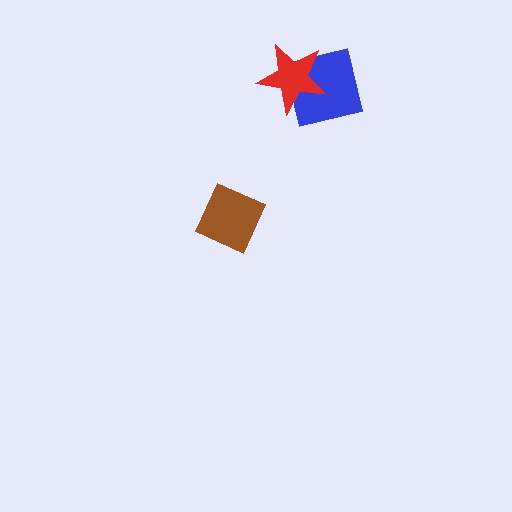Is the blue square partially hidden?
Yes, it is partially covered by another shape.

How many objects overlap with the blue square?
1 object overlaps with the blue square.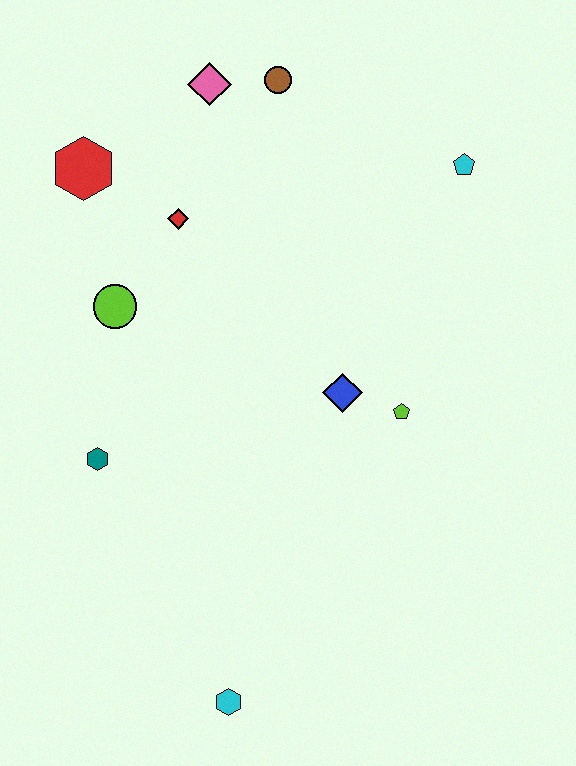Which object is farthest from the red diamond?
The cyan hexagon is farthest from the red diamond.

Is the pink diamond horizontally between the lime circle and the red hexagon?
No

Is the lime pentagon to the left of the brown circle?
No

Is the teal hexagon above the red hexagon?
No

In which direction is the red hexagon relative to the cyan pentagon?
The red hexagon is to the left of the cyan pentagon.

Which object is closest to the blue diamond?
The lime pentagon is closest to the blue diamond.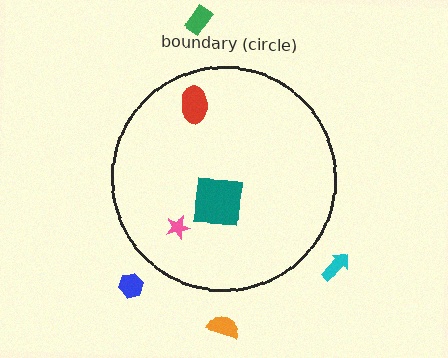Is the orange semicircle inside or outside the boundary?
Outside.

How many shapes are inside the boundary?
3 inside, 4 outside.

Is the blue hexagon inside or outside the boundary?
Outside.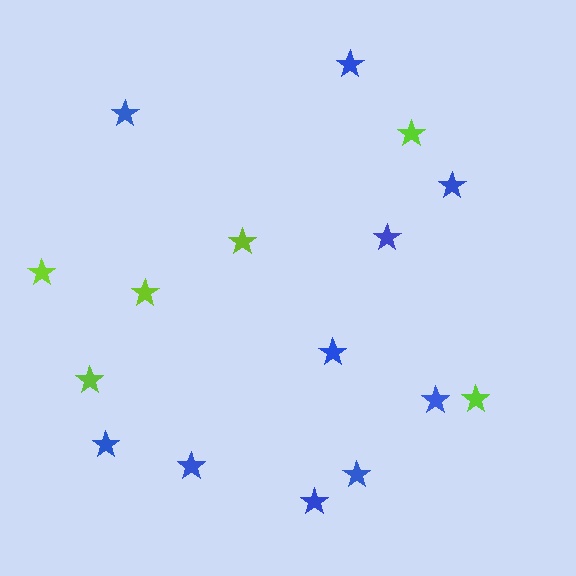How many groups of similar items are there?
There are 2 groups: one group of blue stars (10) and one group of lime stars (6).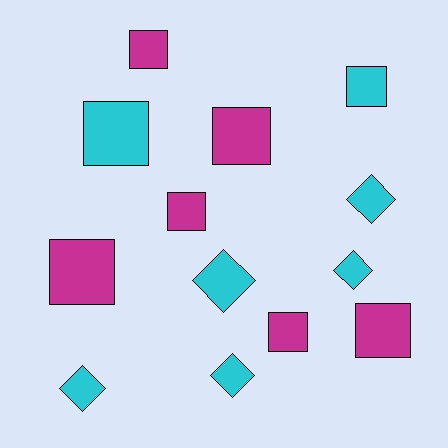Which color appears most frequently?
Cyan, with 7 objects.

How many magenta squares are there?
There are 6 magenta squares.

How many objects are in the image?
There are 13 objects.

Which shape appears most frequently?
Square, with 8 objects.